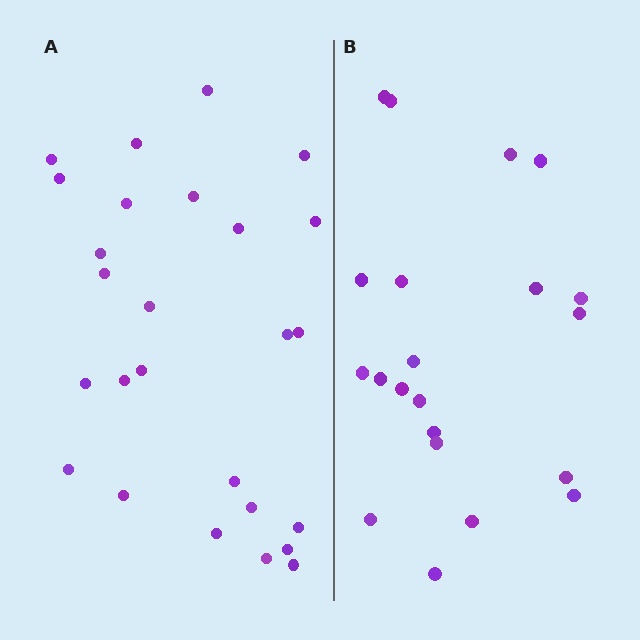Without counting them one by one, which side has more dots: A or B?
Region A (the left region) has more dots.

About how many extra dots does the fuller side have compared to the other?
Region A has about 5 more dots than region B.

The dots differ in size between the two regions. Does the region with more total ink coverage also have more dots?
No. Region B has more total ink coverage because its dots are larger, but region A actually contains more individual dots. Total area can be misleading — the number of items is what matters here.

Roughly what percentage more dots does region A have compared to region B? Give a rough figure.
About 25% more.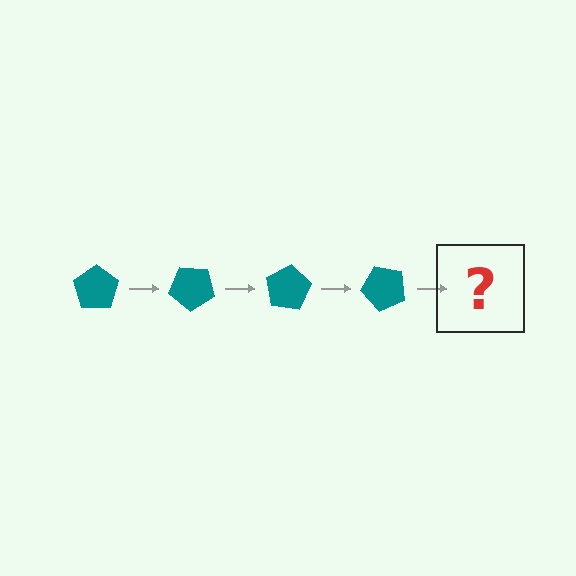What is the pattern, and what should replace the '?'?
The pattern is that the pentagon rotates 40 degrees each step. The '?' should be a teal pentagon rotated 160 degrees.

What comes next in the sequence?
The next element should be a teal pentagon rotated 160 degrees.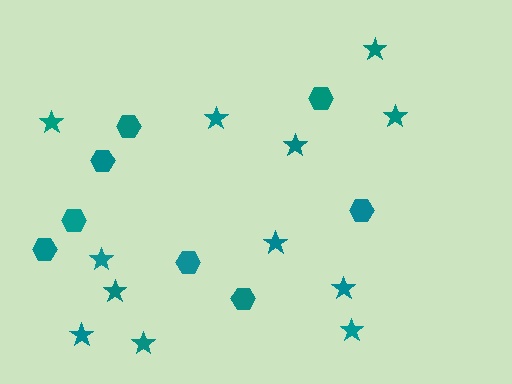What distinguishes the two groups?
There are 2 groups: one group of hexagons (8) and one group of stars (12).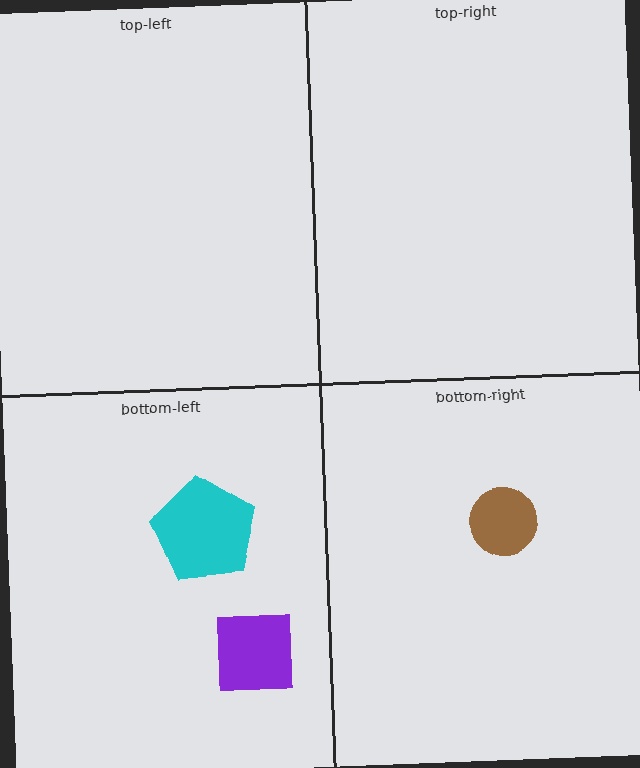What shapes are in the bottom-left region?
The cyan pentagon, the purple square.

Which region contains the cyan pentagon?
The bottom-left region.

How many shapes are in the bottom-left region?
2.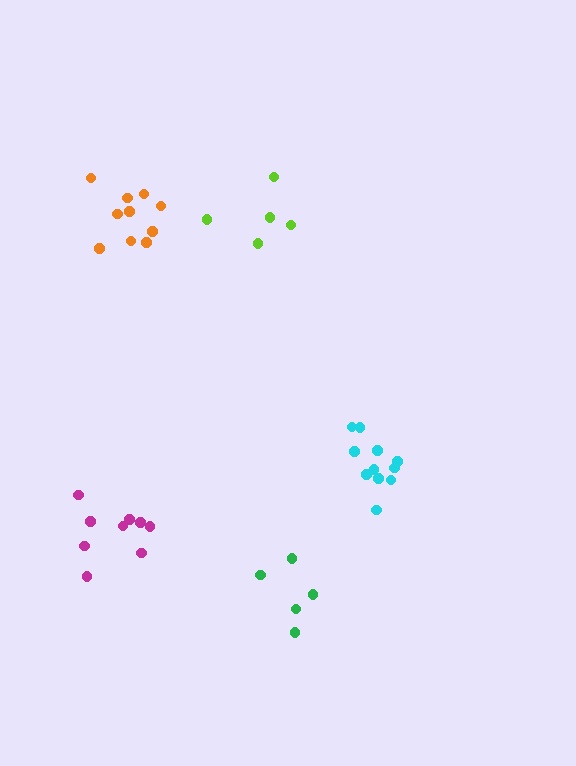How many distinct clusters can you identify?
There are 5 distinct clusters.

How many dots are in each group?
Group 1: 5 dots, Group 2: 11 dots, Group 3: 5 dots, Group 4: 9 dots, Group 5: 10 dots (40 total).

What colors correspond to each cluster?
The clusters are colored: green, cyan, lime, magenta, orange.